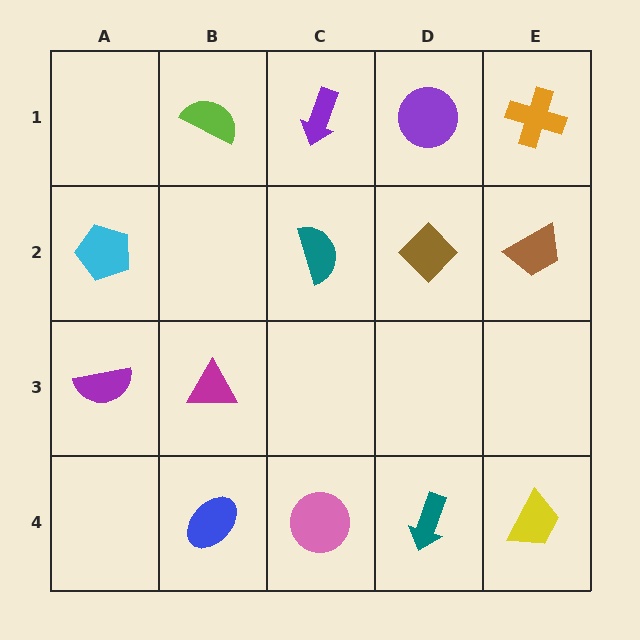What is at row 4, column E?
A yellow trapezoid.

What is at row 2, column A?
A cyan pentagon.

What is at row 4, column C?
A pink circle.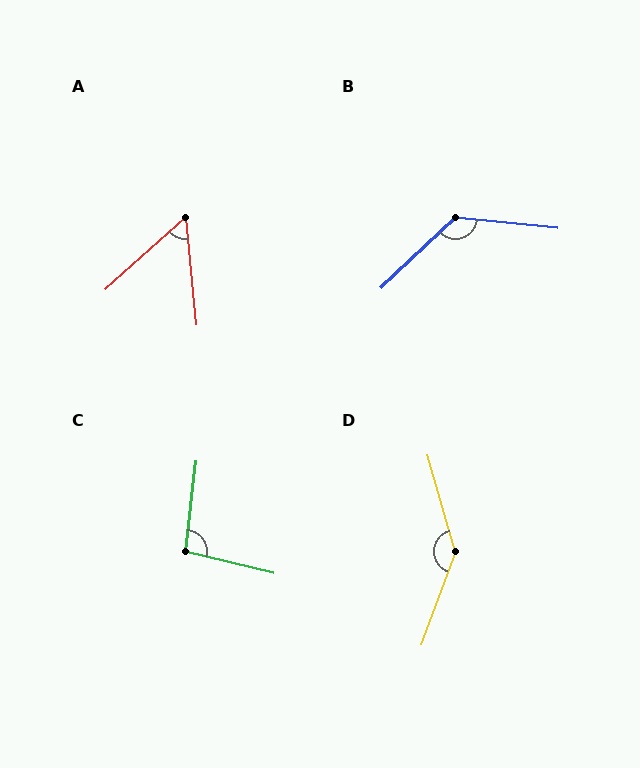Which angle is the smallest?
A, at approximately 53 degrees.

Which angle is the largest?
D, at approximately 144 degrees.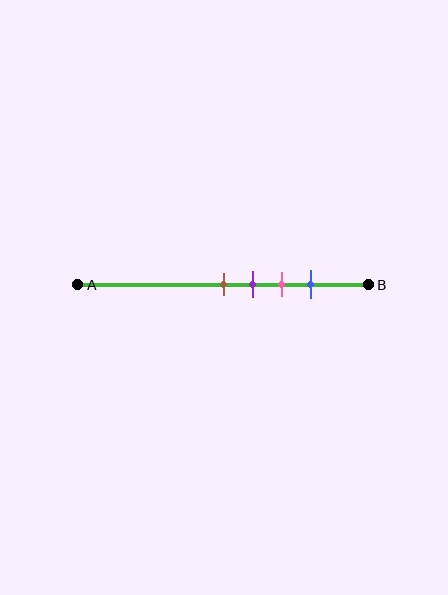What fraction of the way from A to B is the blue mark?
The blue mark is approximately 80% (0.8) of the way from A to B.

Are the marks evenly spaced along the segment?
Yes, the marks are approximately evenly spaced.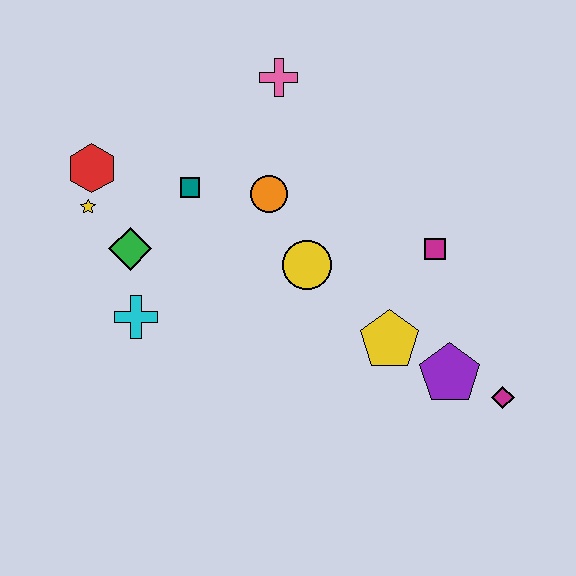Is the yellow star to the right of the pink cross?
No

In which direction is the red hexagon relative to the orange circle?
The red hexagon is to the left of the orange circle.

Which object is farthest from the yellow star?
The magenta diamond is farthest from the yellow star.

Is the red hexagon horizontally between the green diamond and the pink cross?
No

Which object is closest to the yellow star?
The red hexagon is closest to the yellow star.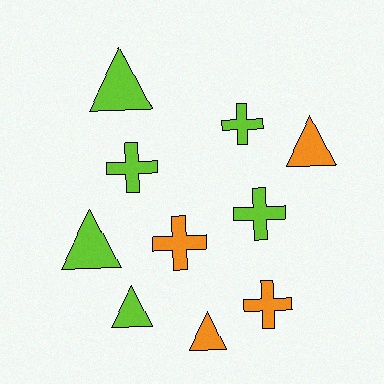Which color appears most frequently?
Lime, with 6 objects.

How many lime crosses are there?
There are 3 lime crosses.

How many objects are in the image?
There are 10 objects.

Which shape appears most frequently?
Cross, with 5 objects.